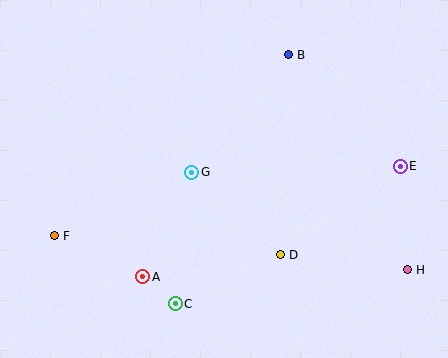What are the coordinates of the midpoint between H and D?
The midpoint between H and D is at (344, 262).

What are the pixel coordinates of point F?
Point F is at (54, 236).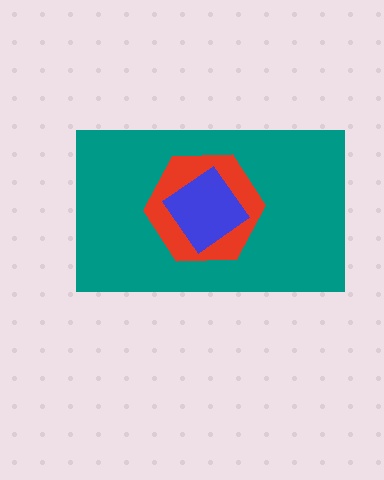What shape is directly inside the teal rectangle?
The red hexagon.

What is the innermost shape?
The blue diamond.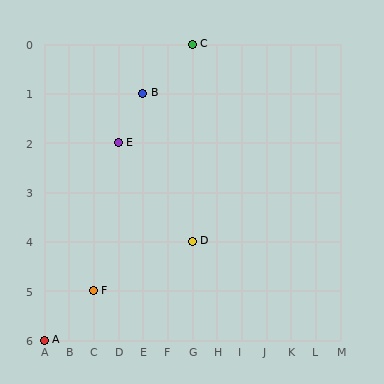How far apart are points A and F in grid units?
Points A and F are 2 columns and 1 row apart (about 2.2 grid units diagonally).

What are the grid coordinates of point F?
Point F is at grid coordinates (C, 5).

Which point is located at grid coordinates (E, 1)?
Point B is at (E, 1).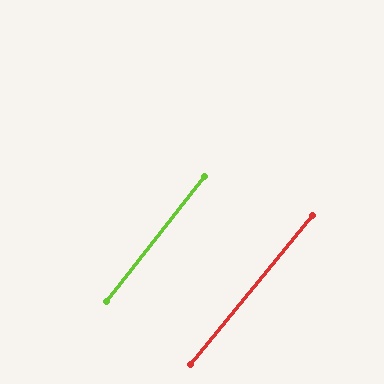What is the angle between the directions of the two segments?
Approximately 1 degree.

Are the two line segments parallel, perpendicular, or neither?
Parallel — their directions differ by only 1.2°.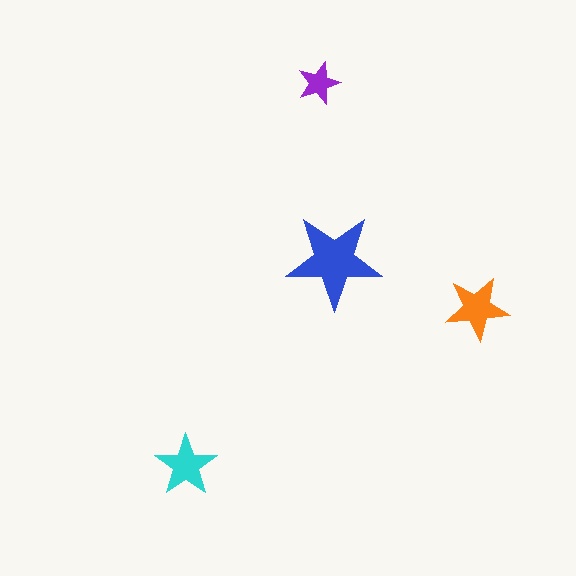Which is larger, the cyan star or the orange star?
The orange one.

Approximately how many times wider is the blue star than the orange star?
About 1.5 times wider.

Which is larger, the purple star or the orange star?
The orange one.